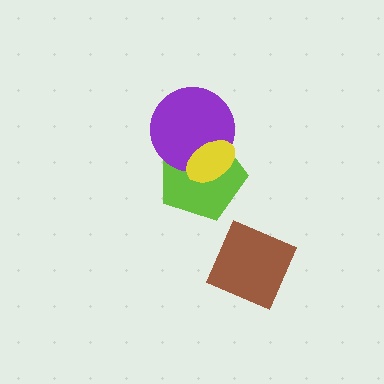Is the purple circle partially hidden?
Yes, it is partially covered by another shape.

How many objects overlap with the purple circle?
2 objects overlap with the purple circle.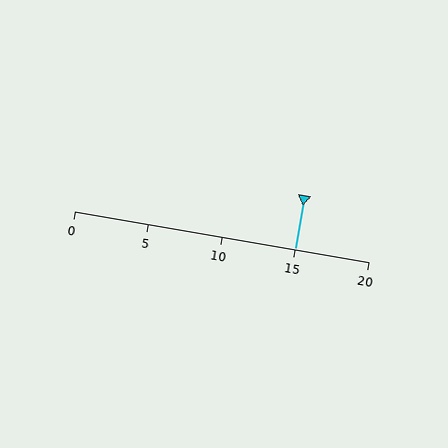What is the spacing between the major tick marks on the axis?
The major ticks are spaced 5 apart.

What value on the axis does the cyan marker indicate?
The marker indicates approximately 15.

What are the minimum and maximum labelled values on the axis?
The axis runs from 0 to 20.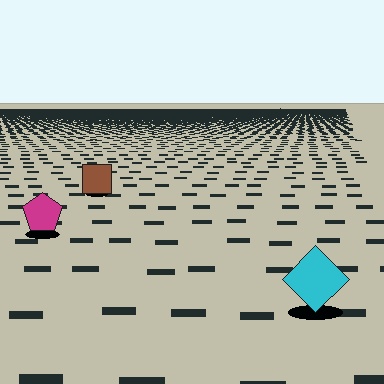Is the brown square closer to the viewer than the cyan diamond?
No. The cyan diamond is closer — you can tell from the texture gradient: the ground texture is coarser near it.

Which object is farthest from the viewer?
The brown square is farthest from the viewer. It appears smaller and the ground texture around it is denser.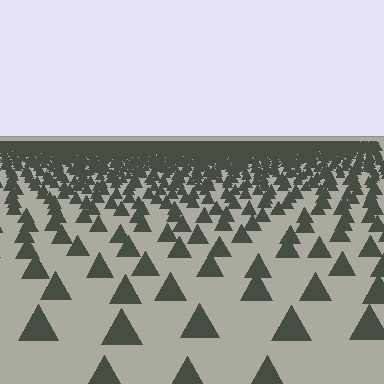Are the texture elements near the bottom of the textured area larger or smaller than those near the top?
Larger. Near the bottom, elements are closer to the viewer and appear at a bigger on-screen size.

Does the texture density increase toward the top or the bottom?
Density increases toward the top.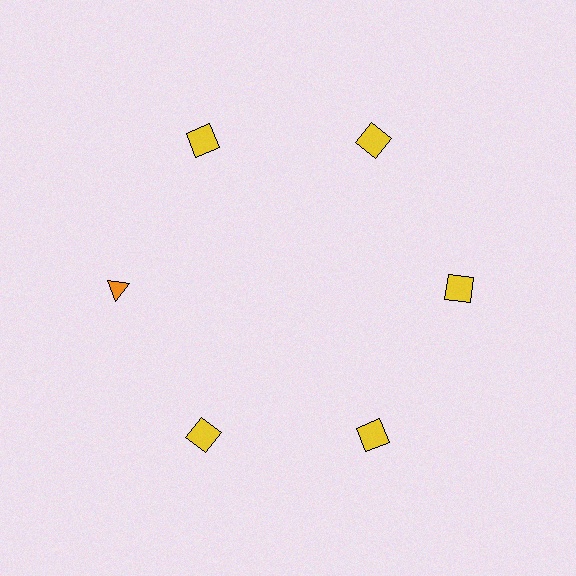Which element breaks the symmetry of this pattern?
The orange triangle at roughly the 9 o'clock position breaks the symmetry. All other shapes are yellow squares.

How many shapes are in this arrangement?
There are 6 shapes arranged in a ring pattern.